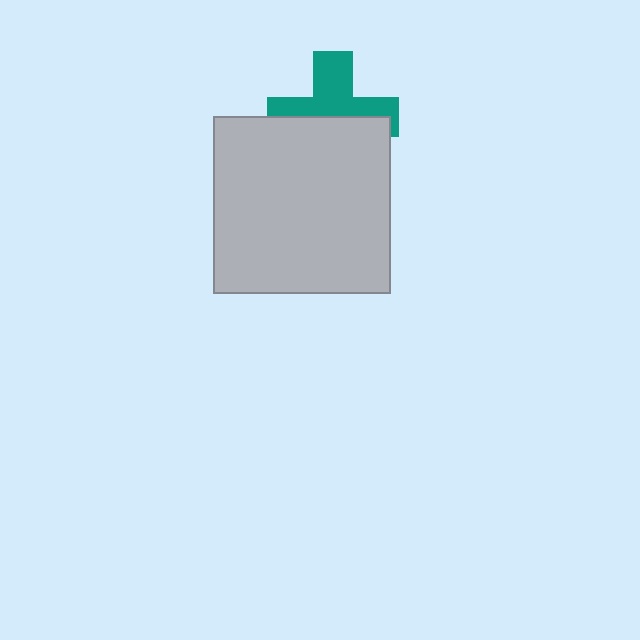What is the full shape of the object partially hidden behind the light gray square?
The partially hidden object is a teal cross.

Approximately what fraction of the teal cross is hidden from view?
Roughly 51% of the teal cross is hidden behind the light gray square.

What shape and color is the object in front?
The object in front is a light gray square.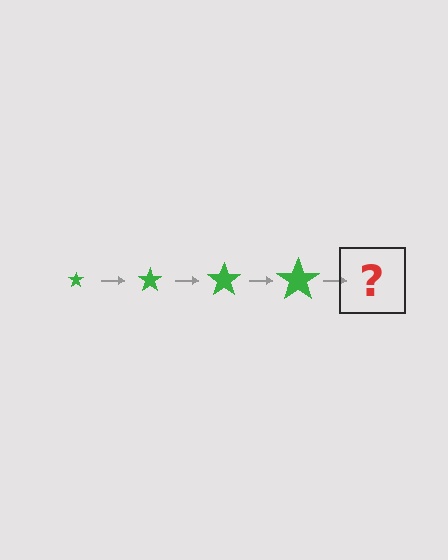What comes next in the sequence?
The next element should be a green star, larger than the previous one.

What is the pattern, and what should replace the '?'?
The pattern is that the star gets progressively larger each step. The '?' should be a green star, larger than the previous one.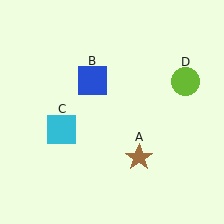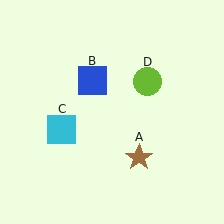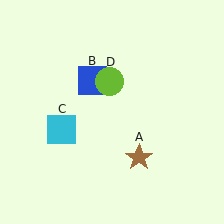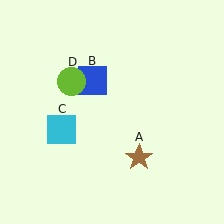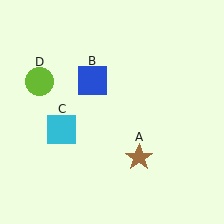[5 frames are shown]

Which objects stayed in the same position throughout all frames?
Brown star (object A) and blue square (object B) and cyan square (object C) remained stationary.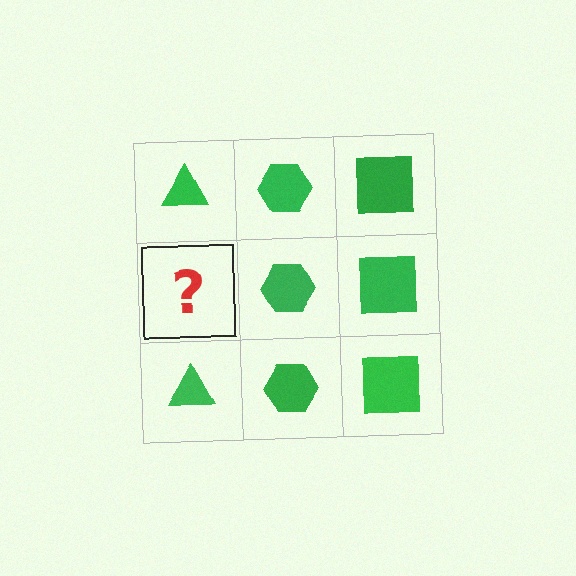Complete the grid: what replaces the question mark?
The question mark should be replaced with a green triangle.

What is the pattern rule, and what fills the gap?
The rule is that each column has a consistent shape. The gap should be filled with a green triangle.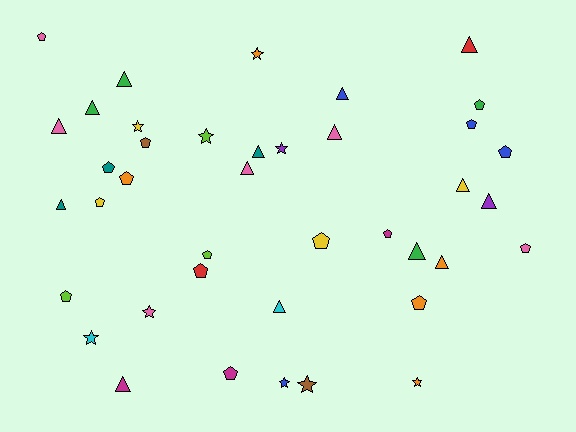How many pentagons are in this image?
There are 16 pentagons.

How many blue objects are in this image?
There are 4 blue objects.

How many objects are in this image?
There are 40 objects.